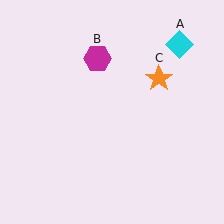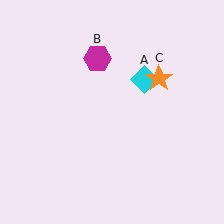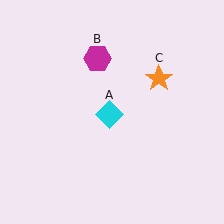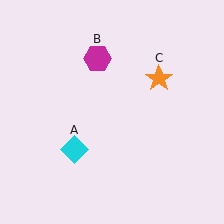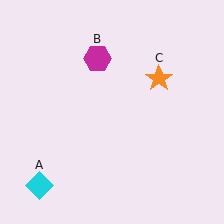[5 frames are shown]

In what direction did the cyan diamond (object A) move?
The cyan diamond (object A) moved down and to the left.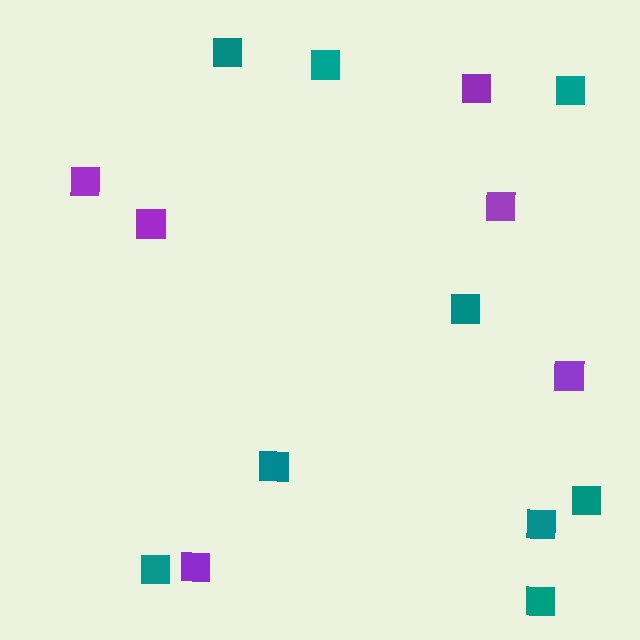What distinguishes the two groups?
There are 2 groups: one group of purple squares (6) and one group of teal squares (9).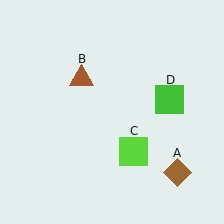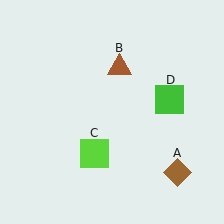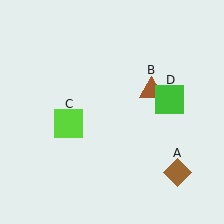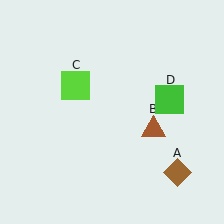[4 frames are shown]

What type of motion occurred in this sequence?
The brown triangle (object B), lime square (object C) rotated clockwise around the center of the scene.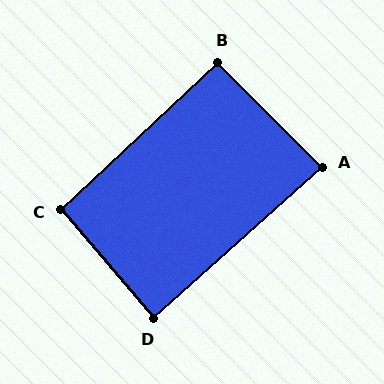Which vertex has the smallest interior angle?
A, at approximately 87 degrees.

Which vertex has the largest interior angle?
C, at approximately 93 degrees.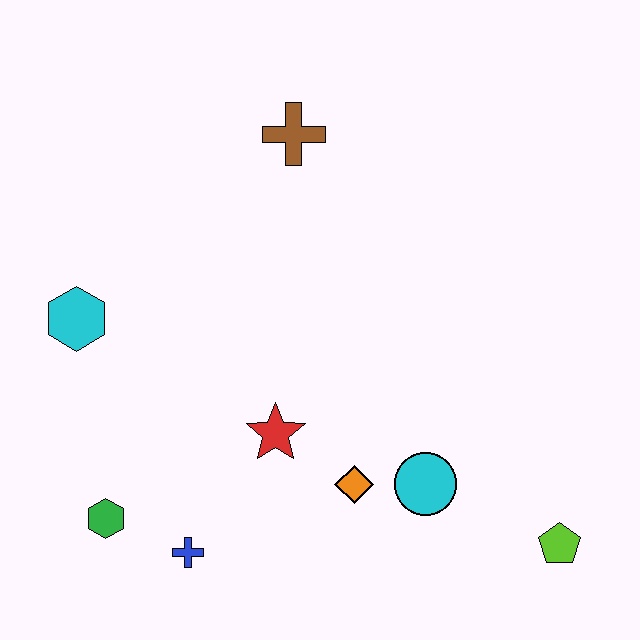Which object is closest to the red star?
The orange diamond is closest to the red star.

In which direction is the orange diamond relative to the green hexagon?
The orange diamond is to the right of the green hexagon.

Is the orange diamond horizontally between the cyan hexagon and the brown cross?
No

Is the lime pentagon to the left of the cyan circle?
No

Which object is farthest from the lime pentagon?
The cyan hexagon is farthest from the lime pentagon.